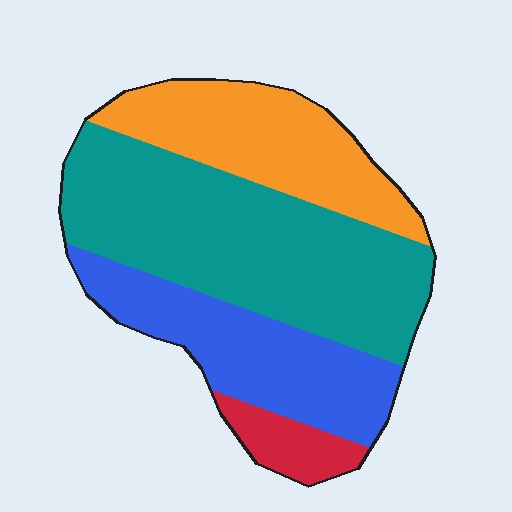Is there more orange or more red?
Orange.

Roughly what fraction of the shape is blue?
Blue covers about 25% of the shape.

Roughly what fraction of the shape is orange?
Orange covers 24% of the shape.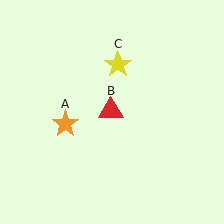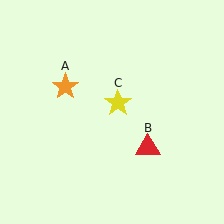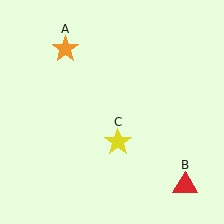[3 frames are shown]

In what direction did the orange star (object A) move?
The orange star (object A) moved up.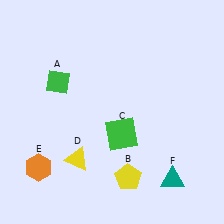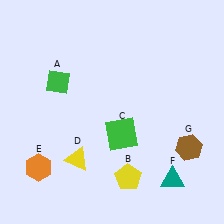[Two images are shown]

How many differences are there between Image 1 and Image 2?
There is 1 difference between the two images.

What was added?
A brown hexagon (G) was added in Image 2.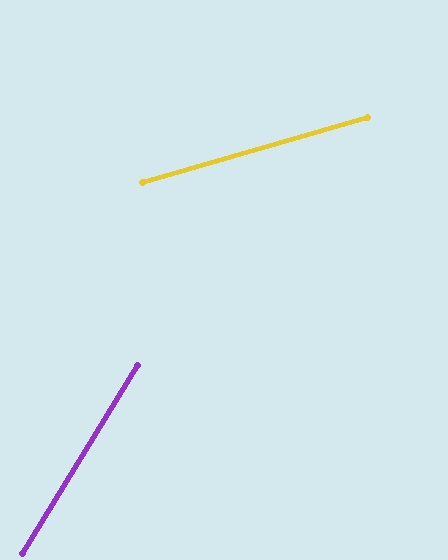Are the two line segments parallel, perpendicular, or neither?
Neither parallel nor perpendicular — they differ by about 43°.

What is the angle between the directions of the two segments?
Approximately 43 degrees.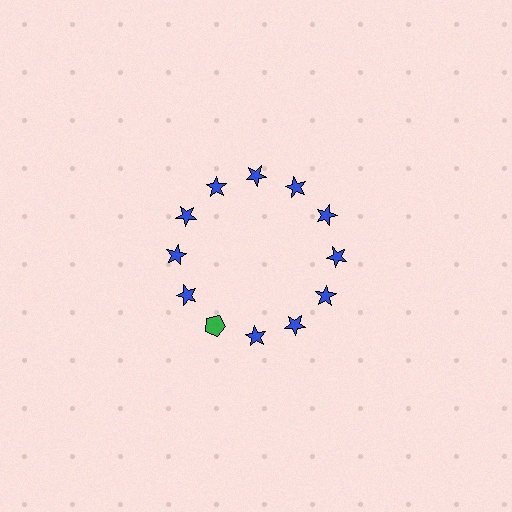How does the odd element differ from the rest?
It differs in both color (green instead of blue) and shape (pentagon instead of star).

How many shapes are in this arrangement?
There are 12 shapes arranged in a ring pattern.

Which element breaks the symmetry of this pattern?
The green pentagon at roughly the 7 o'clock position breaks the symmetry. All other shapes are blue stars.